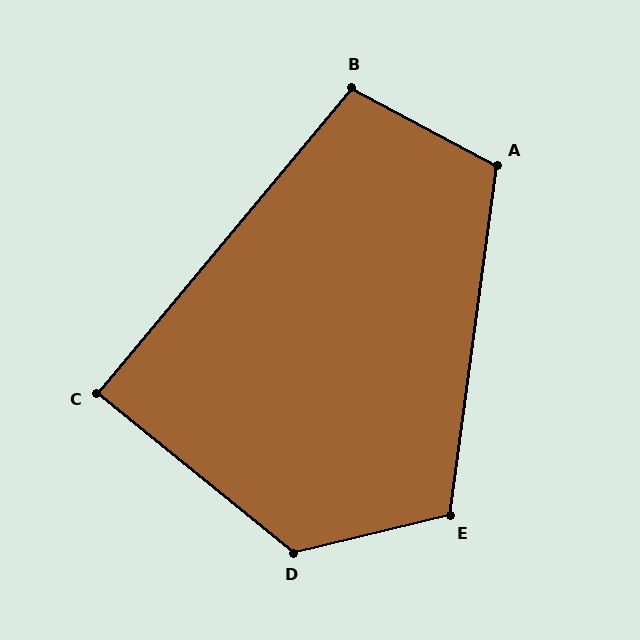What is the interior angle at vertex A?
Approximately 111 degrees (obtuse).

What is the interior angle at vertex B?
Approximately 101 degrees (obtuse).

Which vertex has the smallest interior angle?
C, at approximately 89 degrees.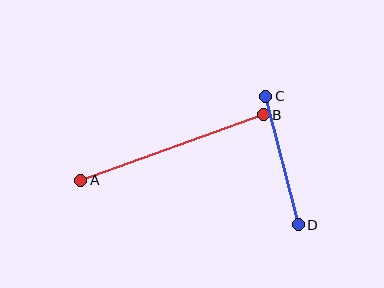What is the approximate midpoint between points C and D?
The midpoint is at approximately (282, 160) pixels.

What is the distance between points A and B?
The distance is approximately 194 pixels.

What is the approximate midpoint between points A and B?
The midpoint is at approximately (172, 147) pixels.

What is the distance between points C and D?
The distance is approximately 132 pixels.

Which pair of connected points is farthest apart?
Points A and B are farthest apart.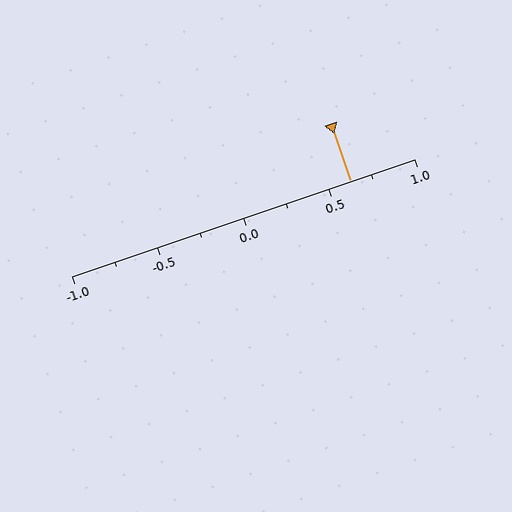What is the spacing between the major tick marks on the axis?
The major ticks are spaced 0.5 apart.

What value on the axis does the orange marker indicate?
The marker indicates approximately 0.62.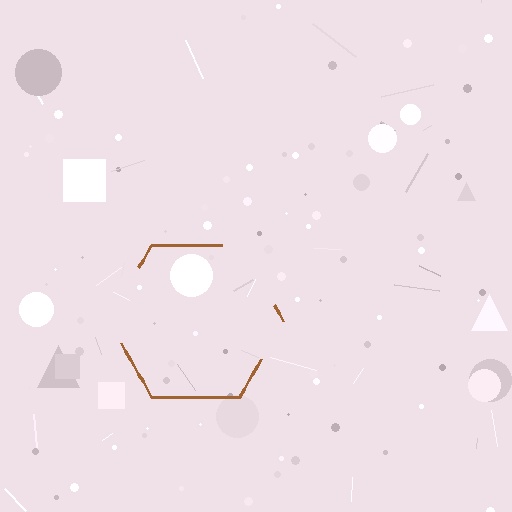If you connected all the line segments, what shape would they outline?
They would outline a hexagon.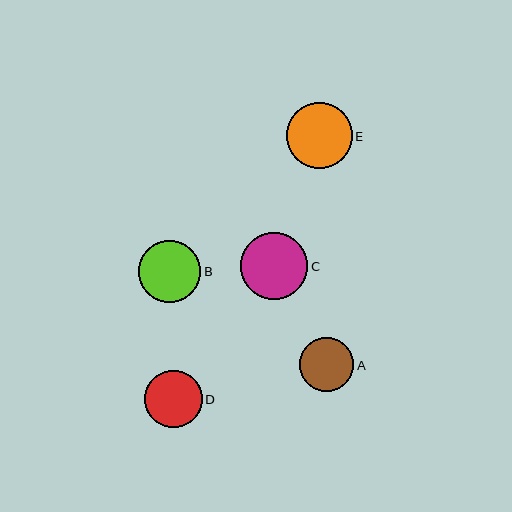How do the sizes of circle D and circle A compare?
Circle D and circle A are approximately the same size.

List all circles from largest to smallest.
From largest to smallest: C, E, B, D, A.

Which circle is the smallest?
Circle A is the smallest with a size of approximately 54 pixels.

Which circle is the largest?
Circle C is the largest with a size of approximately 67 pixels.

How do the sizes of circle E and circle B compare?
Circle E and circle B are approximately the same size.